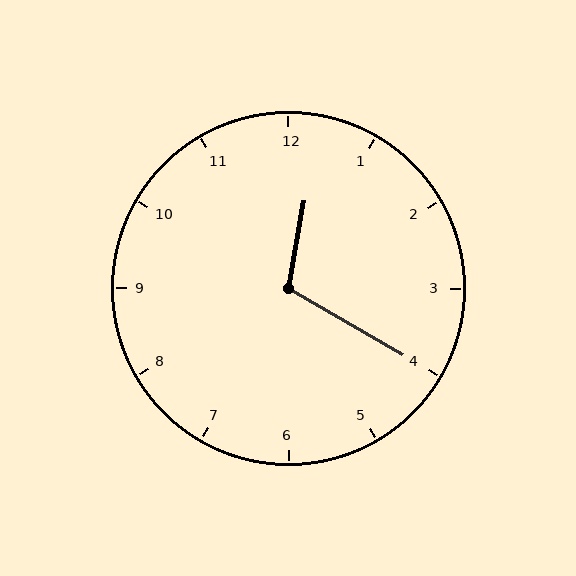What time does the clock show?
12:20.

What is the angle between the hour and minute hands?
Approximately 110 degrees.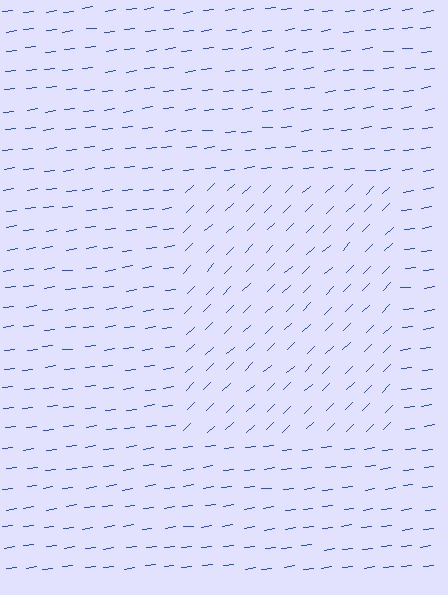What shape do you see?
I see a rectangle.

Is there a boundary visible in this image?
Yes, there is a texture boundary formed by a change in line orientation.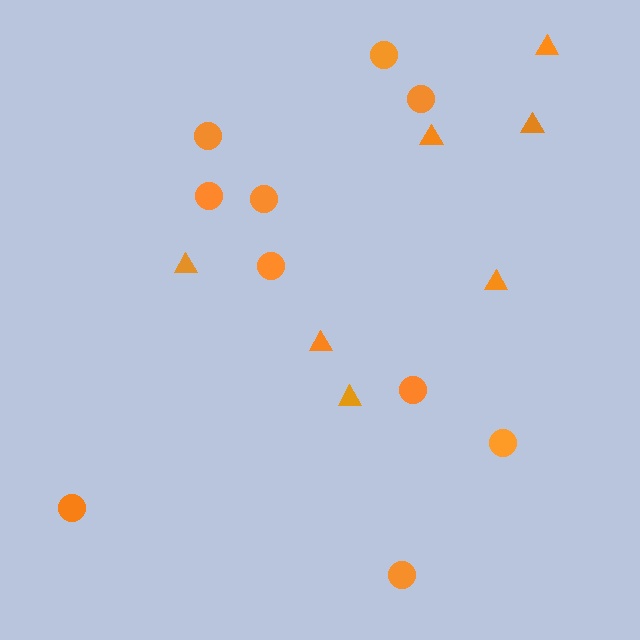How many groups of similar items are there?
There are 2 groups: one group of triangles (7) and one group of circles (10).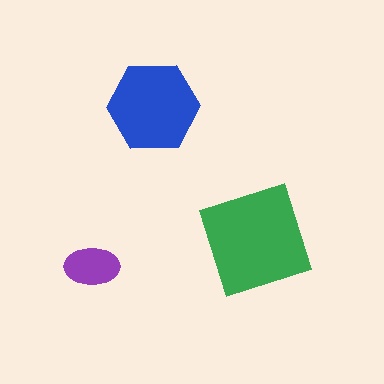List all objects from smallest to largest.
The purple ellipse, the blue hexagon, the green square.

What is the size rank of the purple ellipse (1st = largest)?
3rd.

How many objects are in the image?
There are 3 objects in the image.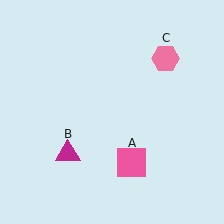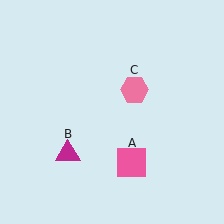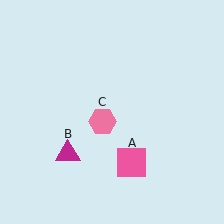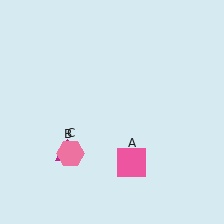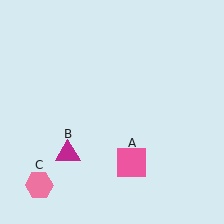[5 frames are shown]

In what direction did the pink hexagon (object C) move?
The pink hexagon (object C) moved down and to the left.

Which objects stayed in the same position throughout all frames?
Pink square (object A) and magenta triangle (object B) remained stationary.